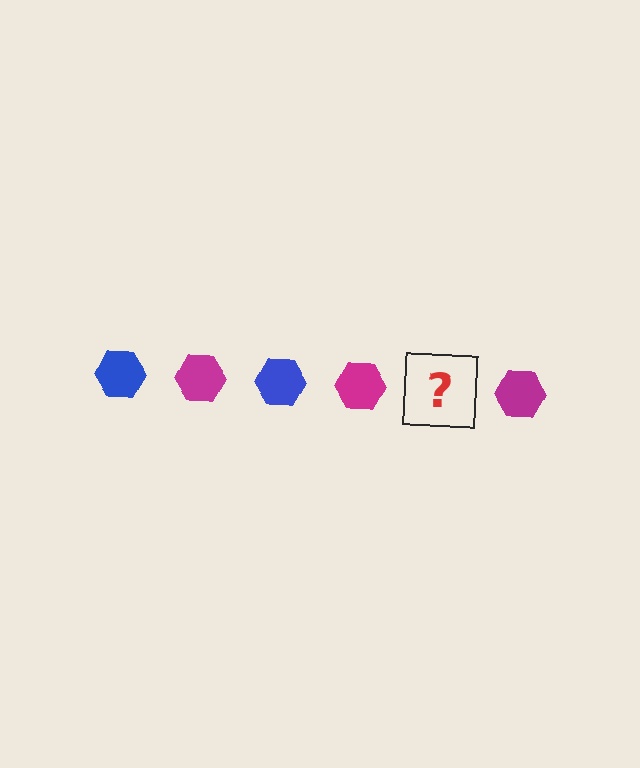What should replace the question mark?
The question mark should be replaced with a blue hexagon.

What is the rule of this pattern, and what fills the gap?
The rule is that the pattern cycles through blue, magenta hexagons. The gap should be filled with a blue hexagon.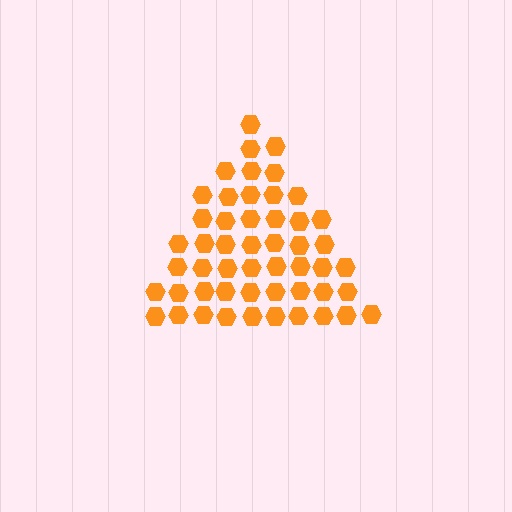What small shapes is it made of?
It is made of small hexagons.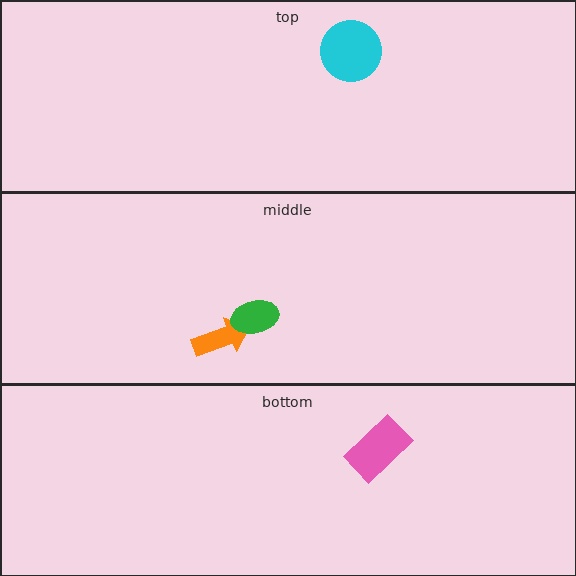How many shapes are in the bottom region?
1.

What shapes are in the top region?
The cyan circle.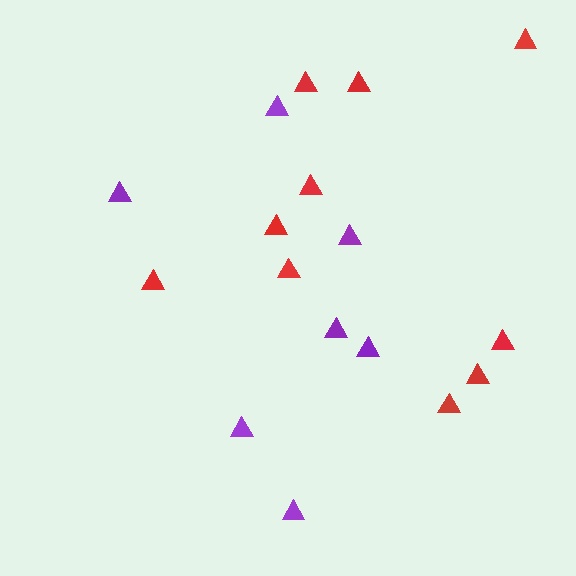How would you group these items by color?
There are 2 groups: one group of red triangles (10) and one group of purple triangles (7).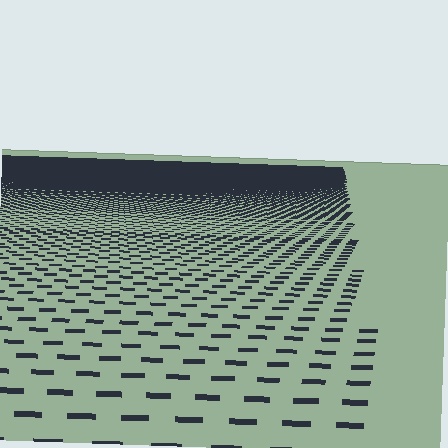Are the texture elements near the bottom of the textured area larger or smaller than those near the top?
Larger. Near the bottom, elements are closer to the viewer and appear at a bigger on-screen size.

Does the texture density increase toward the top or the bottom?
Density increases toward the top.